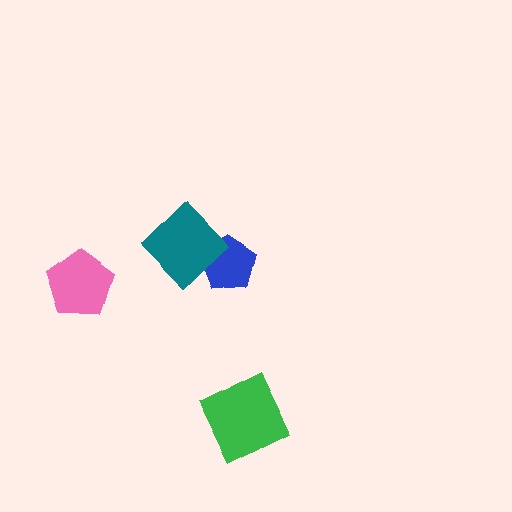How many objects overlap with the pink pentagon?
0 objects overlap with the pink pentagon.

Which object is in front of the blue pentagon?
The teal diamond is in front of the blue pentagon.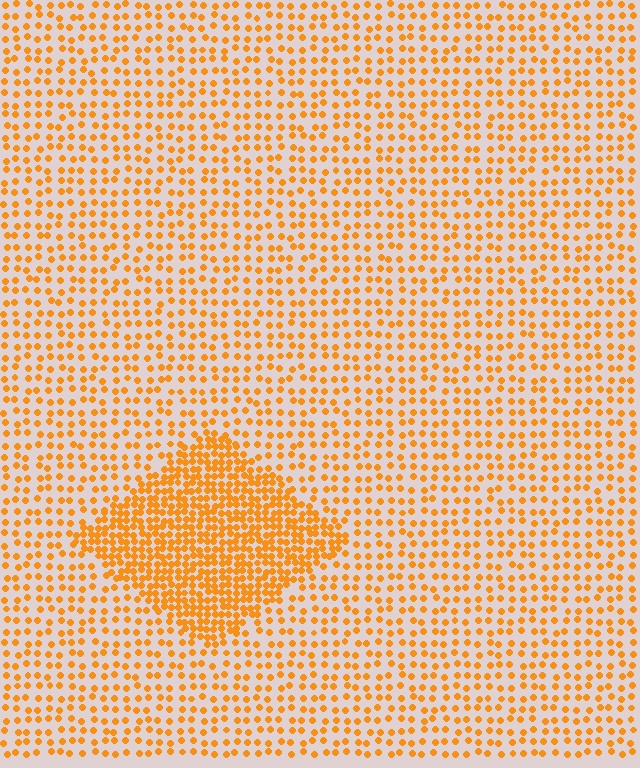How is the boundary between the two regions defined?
The boundary is defined by a change in element density (approximately 2.3x ratio). All elements are the same color, size, and shape.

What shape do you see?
I see a diamond.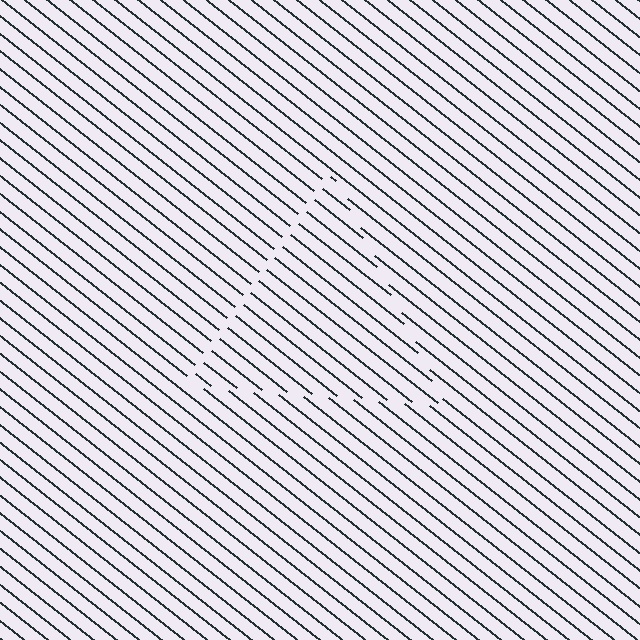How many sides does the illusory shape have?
3 sides — the line-ends trace a triangle.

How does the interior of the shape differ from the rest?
The interior of the shape contains the same grating, shifted by half a period — the contour is defined by the phase discontinuity where line-ends from the inner and outer gratings abut.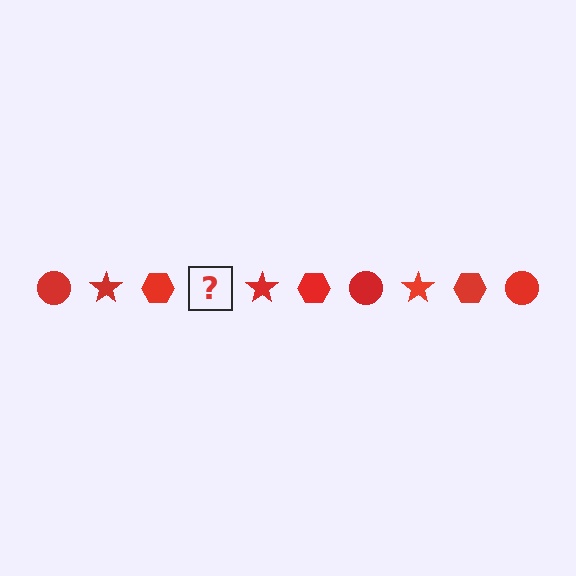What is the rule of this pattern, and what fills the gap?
The rule is that the pattern cycles through circle, star, hexagon shapes in red. The gap should be filled with a red circle.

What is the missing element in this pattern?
The missing element is a red circle.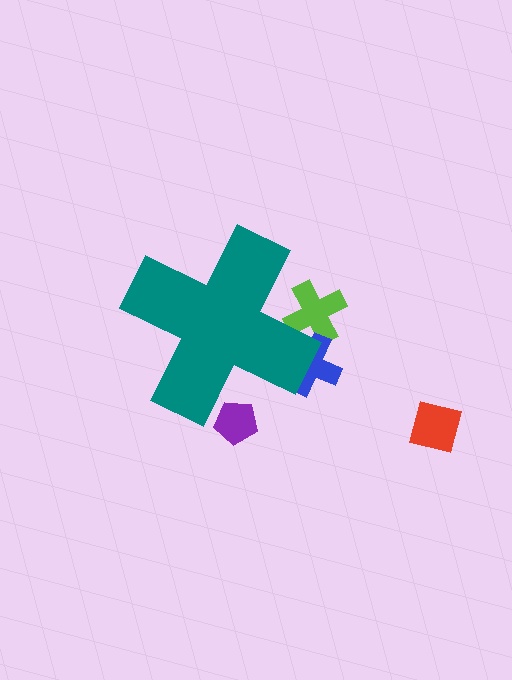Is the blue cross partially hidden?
Yes, the blue cross is partially hidden behind the teal cross.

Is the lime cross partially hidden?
Yes, the lime cross is partially hidden behind the teal cross.